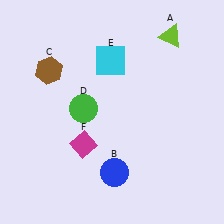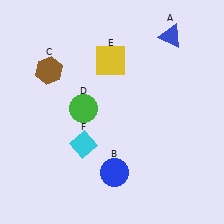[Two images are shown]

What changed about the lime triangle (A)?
In Image 1, A is lime. In Image 2, it changed to blue.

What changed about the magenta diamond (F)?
In Image 1, F is magenta. In Image 2, it changed to cyan.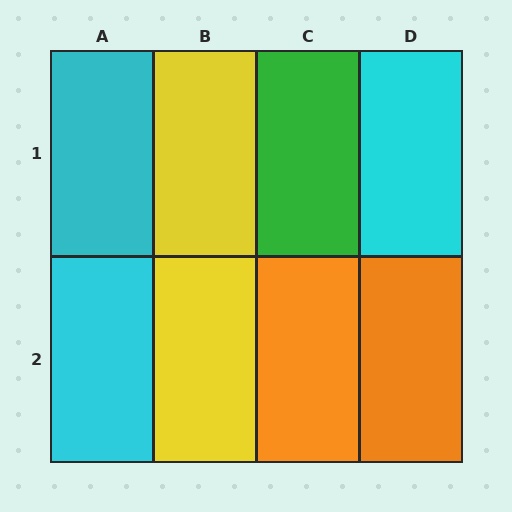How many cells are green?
1 cell is green.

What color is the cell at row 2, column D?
Orange.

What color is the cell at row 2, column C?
Orange.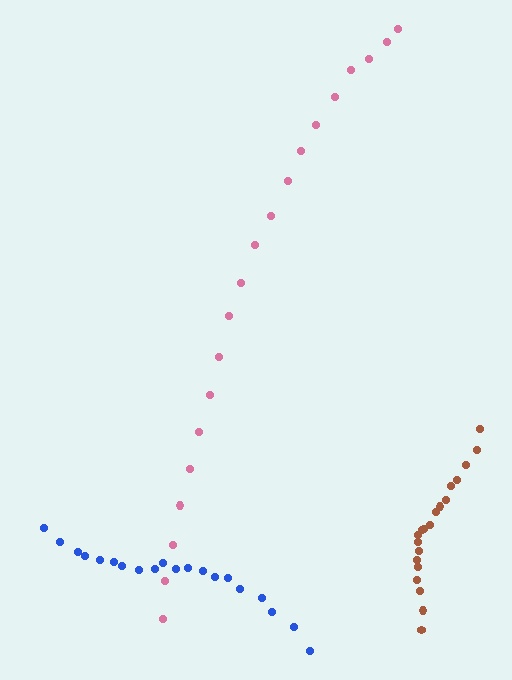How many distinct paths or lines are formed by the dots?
There are 3 distinct paths.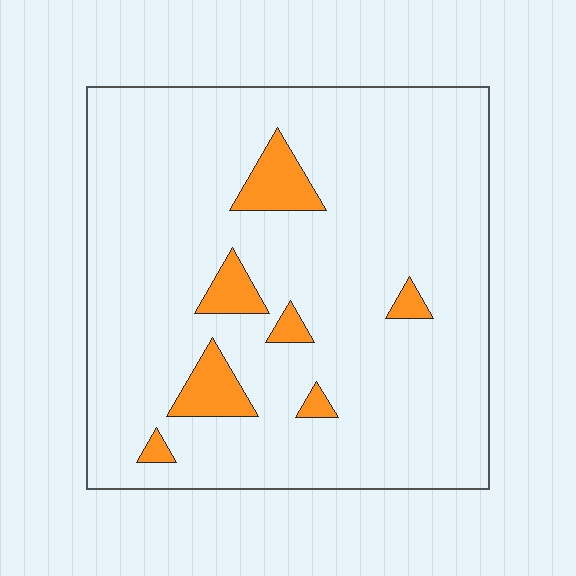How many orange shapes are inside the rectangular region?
7.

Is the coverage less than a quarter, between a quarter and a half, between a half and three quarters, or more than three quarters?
Less than a quarter.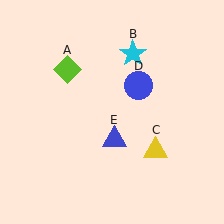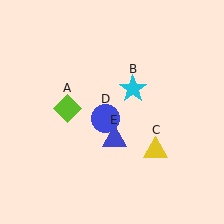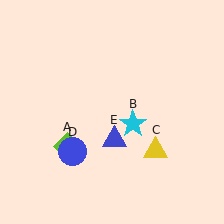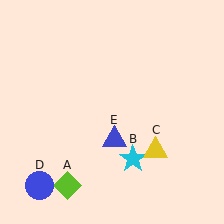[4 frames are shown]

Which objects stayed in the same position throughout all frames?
Yellow triangle (object C) and blue triangle (object E) remained stationary.